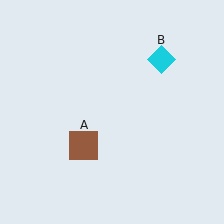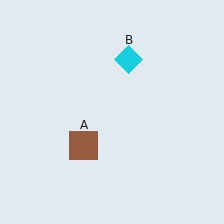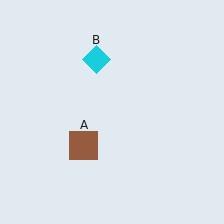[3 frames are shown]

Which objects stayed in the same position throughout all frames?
Brown square (object A) remained stationary.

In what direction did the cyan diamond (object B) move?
The cyan diamond (object B) moved left.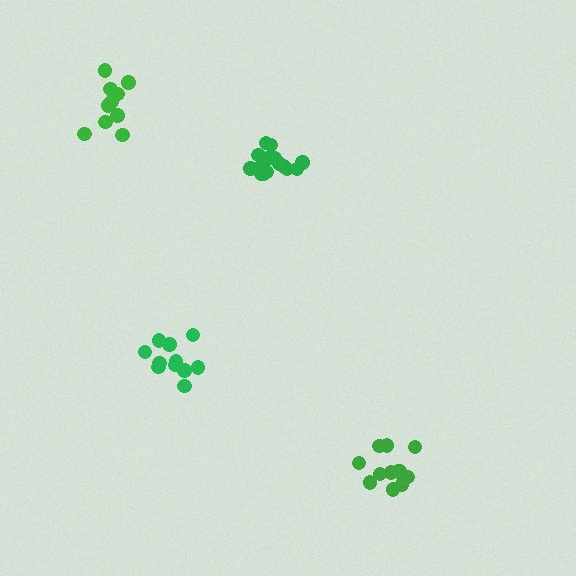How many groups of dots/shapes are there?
There are 4 groups.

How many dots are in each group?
Group 1: 11 dots, Group 2: 12 dots, Group 3: 15 dots, Group 4: 12 dots (50 total).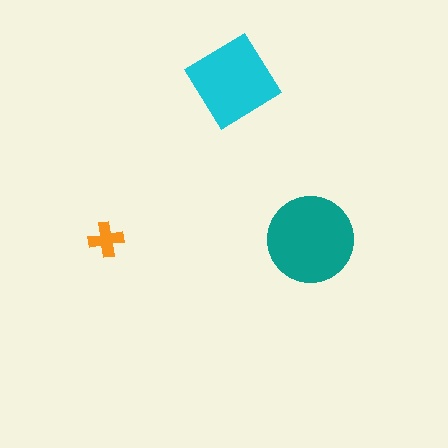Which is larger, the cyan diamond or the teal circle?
The teal circle.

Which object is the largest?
The teal circle.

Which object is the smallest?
The orange cross.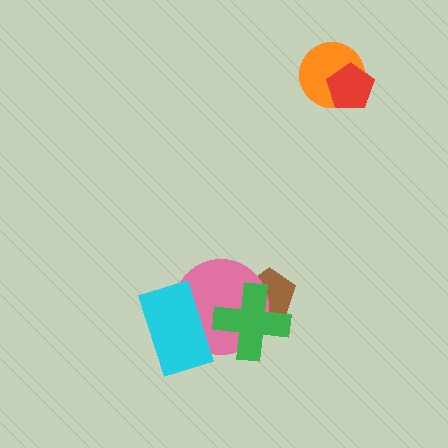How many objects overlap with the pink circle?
3 objects overlap with the pink circle.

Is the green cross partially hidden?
No, no other shape covers it.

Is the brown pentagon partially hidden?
Yes, it is partially covered by another shape.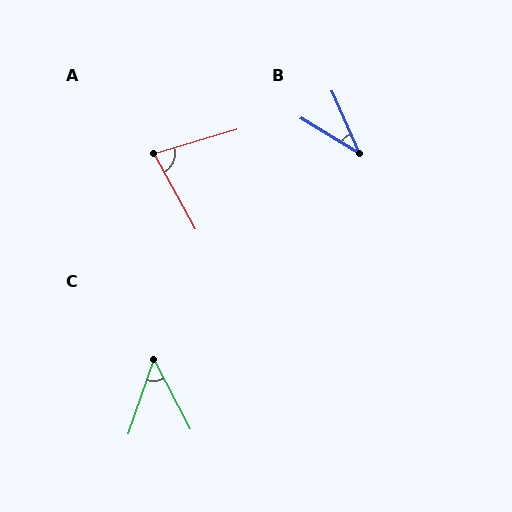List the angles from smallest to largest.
B (35°), C (47°), A (77°).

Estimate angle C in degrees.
Approximately 47 degrees.